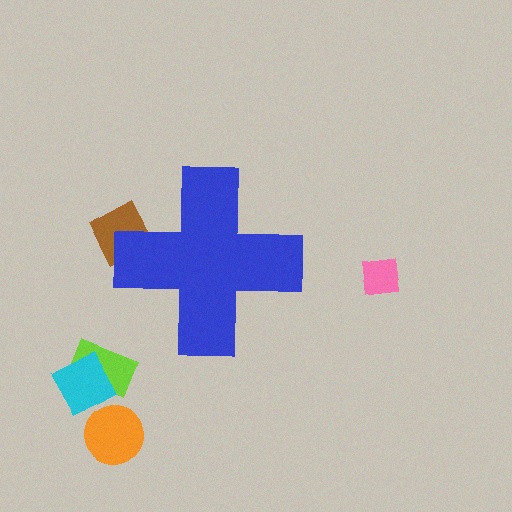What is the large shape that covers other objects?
A blue cross.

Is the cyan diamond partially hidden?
No, the cyan diamond is fully visible.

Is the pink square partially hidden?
No, the pink square is fully visible.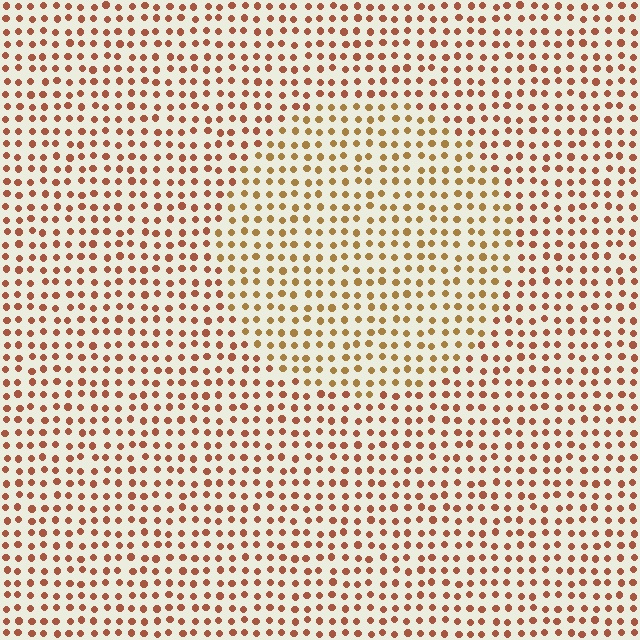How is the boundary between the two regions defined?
The boundary is defined purely by a slight shift in hue (about 26 degrees). Spacing, size, and orientation are identical on both sides.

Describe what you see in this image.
The image is filled with small brown elements in a uniform arrangement. A circle-shaped region is visible where the elements are tinted to a slightly different hue, forming a subtle color boundary.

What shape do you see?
I see a circle.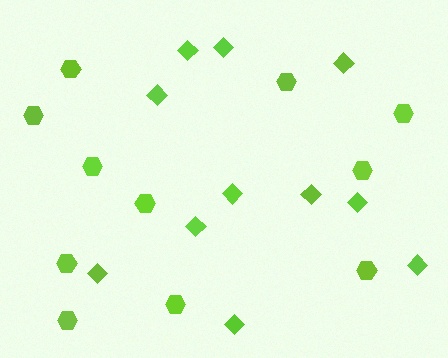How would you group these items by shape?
There are 2 groups: one group of hexagons (11) and one group of diamonds (11).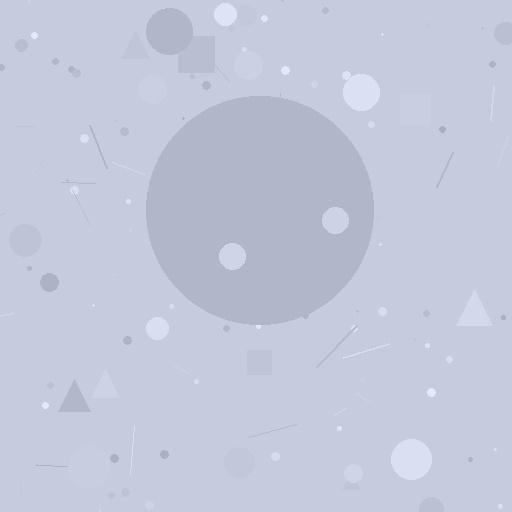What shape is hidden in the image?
A circle is hidden in the image.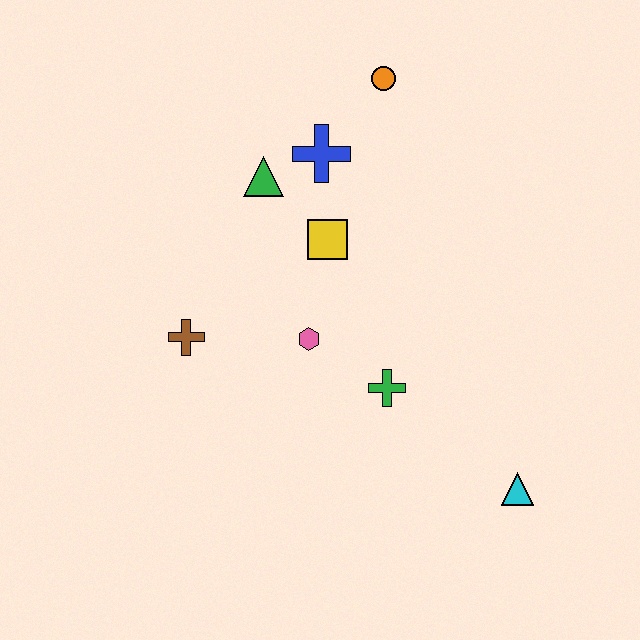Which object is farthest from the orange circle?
The cyan triangle is farthest from the orange circle.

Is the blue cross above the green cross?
Yes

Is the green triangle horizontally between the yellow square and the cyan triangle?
No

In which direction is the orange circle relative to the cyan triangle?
The orange circle is above the cyan triangle.